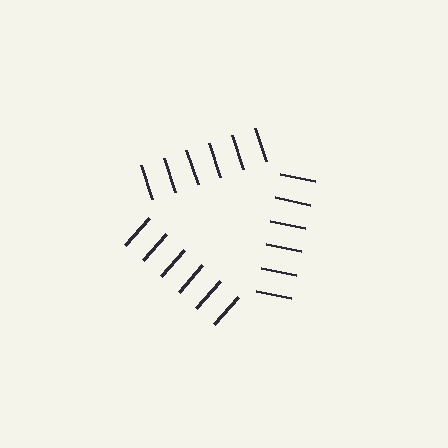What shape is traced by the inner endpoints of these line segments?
An illusory triangle — the line segments terminate on its edges but no continuous stroke is drawn.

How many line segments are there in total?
18 — 6 along each of the 3 edges.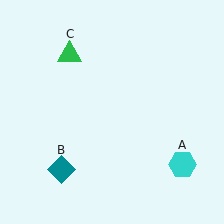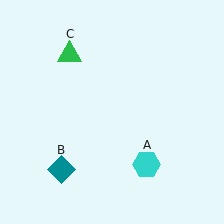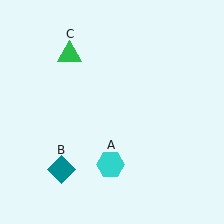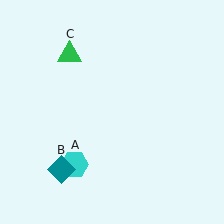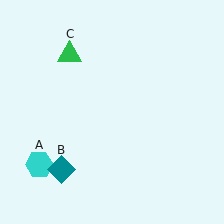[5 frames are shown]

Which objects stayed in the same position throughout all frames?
Teal diamond (object B) and green triangle (object C) remained stationary.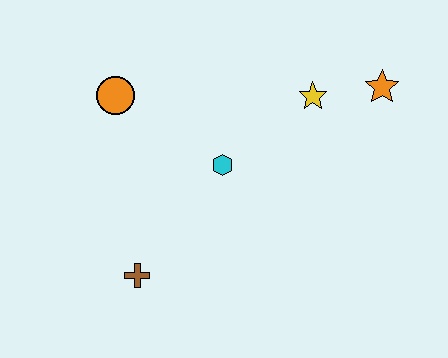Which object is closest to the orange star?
The yellow star is closest to the orange star.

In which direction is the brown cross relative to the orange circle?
The brown cross is below the orange circle.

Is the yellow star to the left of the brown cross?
No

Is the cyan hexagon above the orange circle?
No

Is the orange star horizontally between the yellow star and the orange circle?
No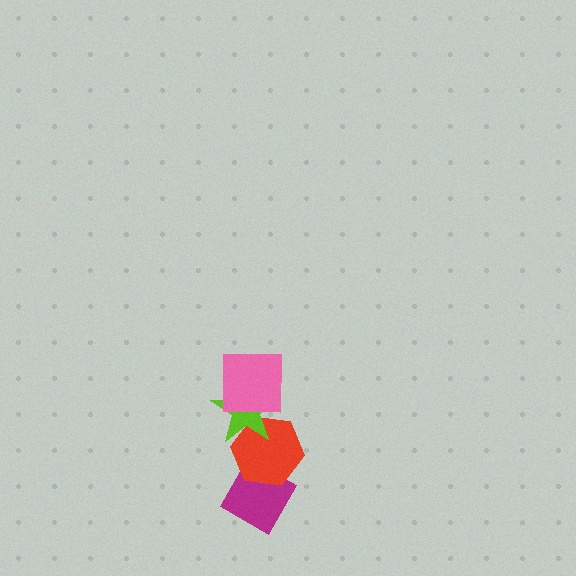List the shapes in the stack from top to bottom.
From top to bottom: the pink square, the lime star, the red hexagon, the magenta diamond.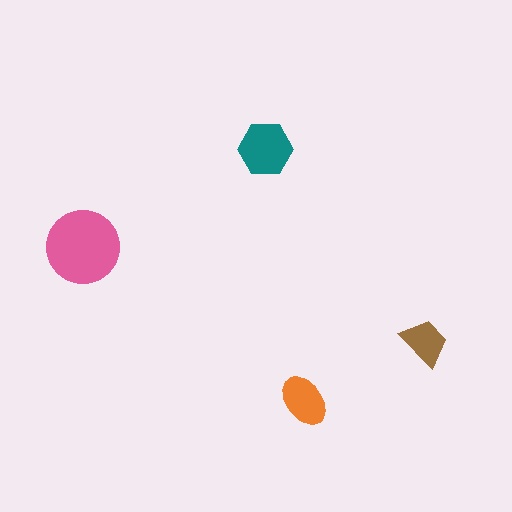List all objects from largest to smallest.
The pink circle, the teal hexagon, the orange ellipse, the brown trapezoid.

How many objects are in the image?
There are 4 objects in the image.